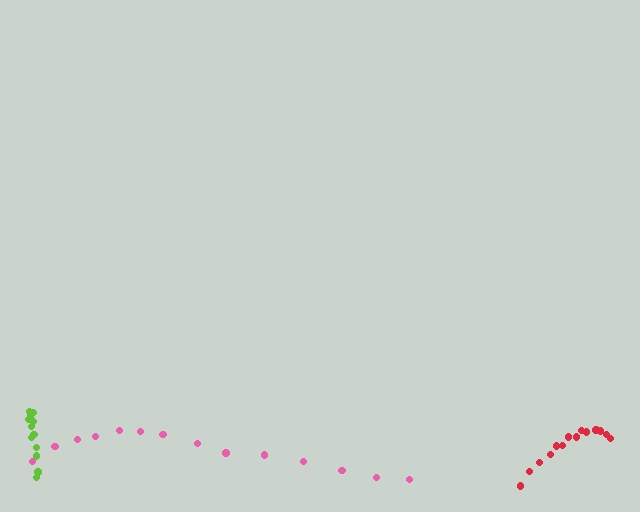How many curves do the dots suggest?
There are 3 distinct paths.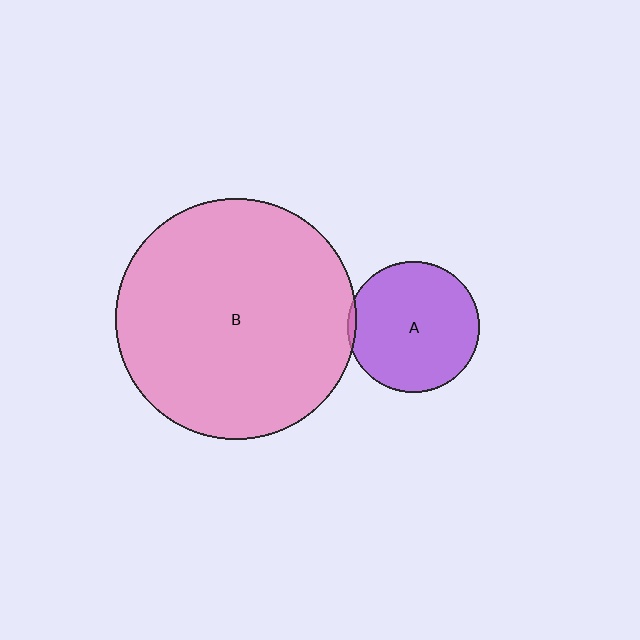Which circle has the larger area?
Circle B (pink).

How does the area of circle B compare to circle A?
Approximately 3.4 times.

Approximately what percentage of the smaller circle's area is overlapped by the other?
Approximately 5%.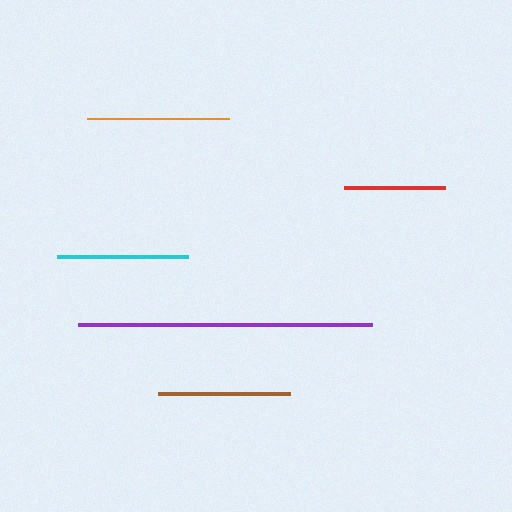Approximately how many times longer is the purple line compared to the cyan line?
The purple line is approximately 2.2 times the length of the cyan line.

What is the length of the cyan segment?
The cyan segment is approximately 131 pixels long.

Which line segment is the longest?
The purple line is the longest at approximately 294 pixels.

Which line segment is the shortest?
The red line is the shortest at approximately 102 pixels.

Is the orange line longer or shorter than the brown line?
The orange line is longer than the brown line.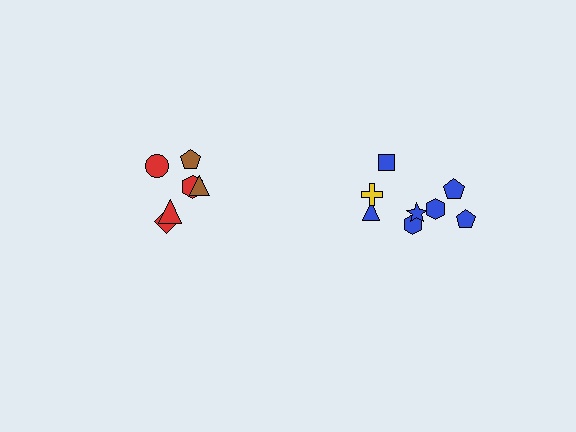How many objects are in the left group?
There are 6 objects.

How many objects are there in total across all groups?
There are 14 objects.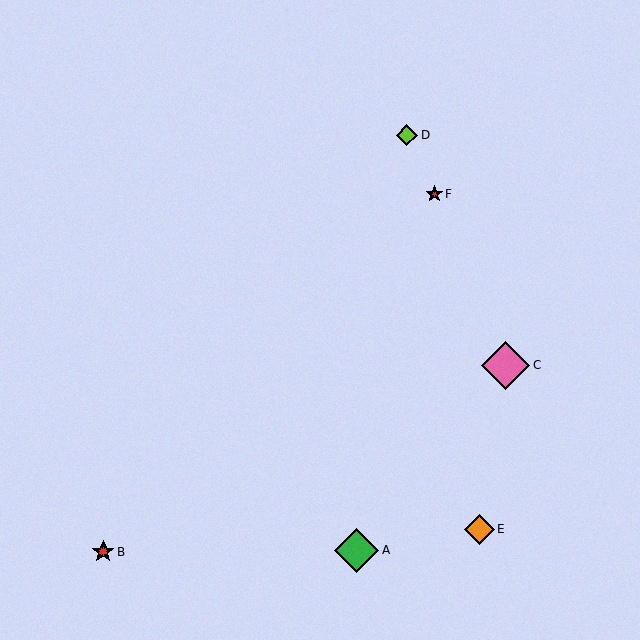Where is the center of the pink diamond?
The center of the pink diamond is at (505, 365).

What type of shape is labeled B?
Shape B is a red star.